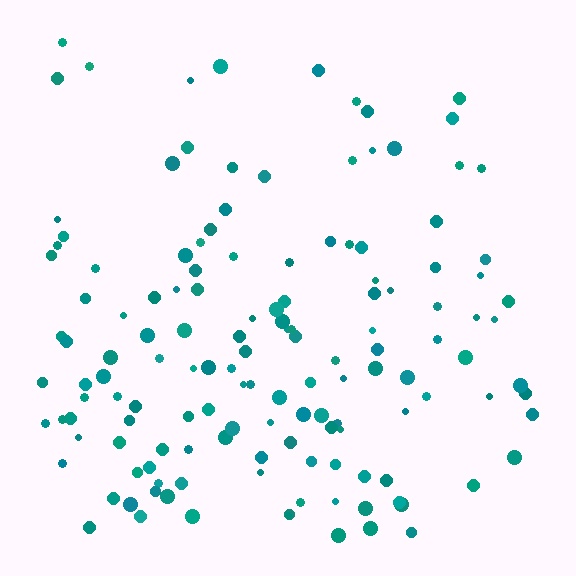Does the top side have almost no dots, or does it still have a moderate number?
Still a moderate number, just noticeably fewer than the bottom.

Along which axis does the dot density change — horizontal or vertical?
Vertical.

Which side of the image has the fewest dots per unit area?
The top.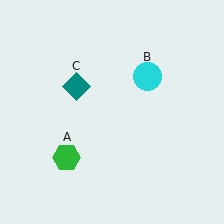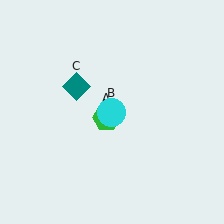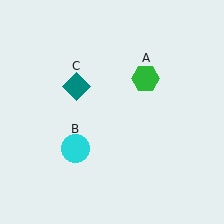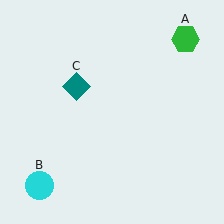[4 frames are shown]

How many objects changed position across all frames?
2 objects changed position: green hexagon (object A), cyan circle (object B).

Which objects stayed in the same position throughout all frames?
Teal diamond (object C) remained stationary.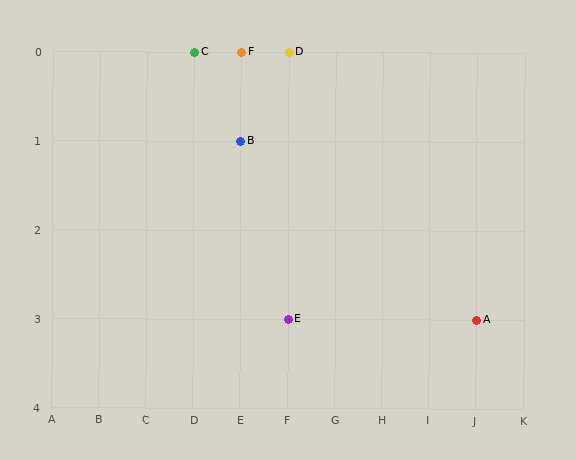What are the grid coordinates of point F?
Point F is at grid coordinates (E, 0).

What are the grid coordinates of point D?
Point D is at grid coordinates (F, 0).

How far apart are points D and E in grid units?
Points D and E are 3 rows apart.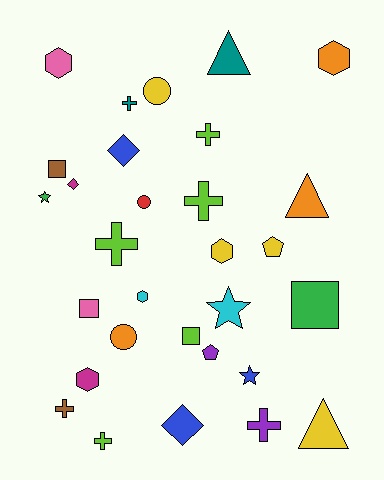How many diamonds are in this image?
There are 3 diamonds.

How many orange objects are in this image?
There are 3 orange objects.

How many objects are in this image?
There are 30 objects.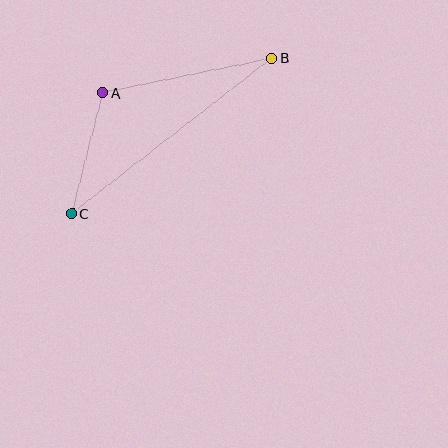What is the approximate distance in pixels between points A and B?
The distance between A and B is approximately 172 pixels.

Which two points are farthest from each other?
Points B and C are farthest from each other.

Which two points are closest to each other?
Points A and C are closest to each other.